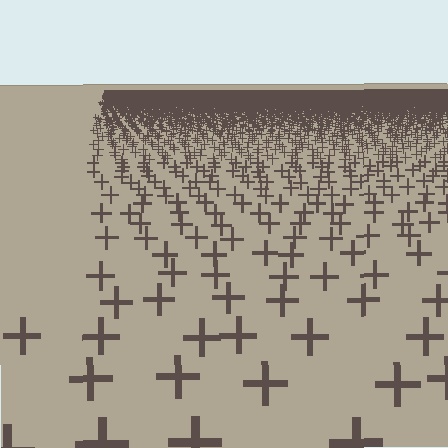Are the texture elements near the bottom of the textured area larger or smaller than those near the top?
Larger. Near the bottom, elements are closer to the viewer and appear at a bigger on-screen size.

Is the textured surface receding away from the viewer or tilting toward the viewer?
The surface is receding away from the viewer. Texture elements get smaller and denser toward the top.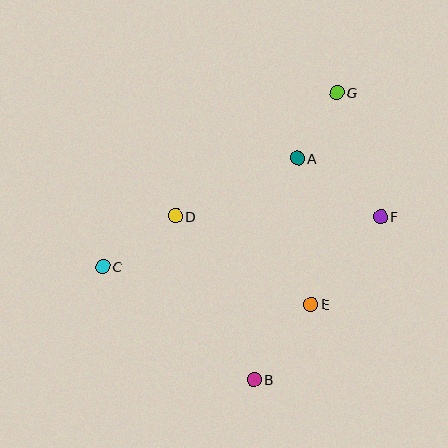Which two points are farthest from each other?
Points B and G are farthest from each other.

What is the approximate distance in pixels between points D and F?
The distance between D and F is approximately 205 pixels.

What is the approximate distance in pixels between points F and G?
The distance between F and G is approximately 131 pixels.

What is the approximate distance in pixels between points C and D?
The distance between C and D is approximately 89 pixels.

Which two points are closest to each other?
Points A and G are closest to each other.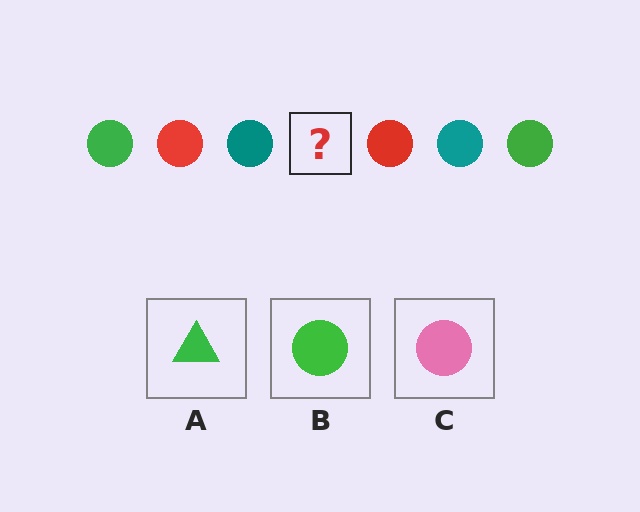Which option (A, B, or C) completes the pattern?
B.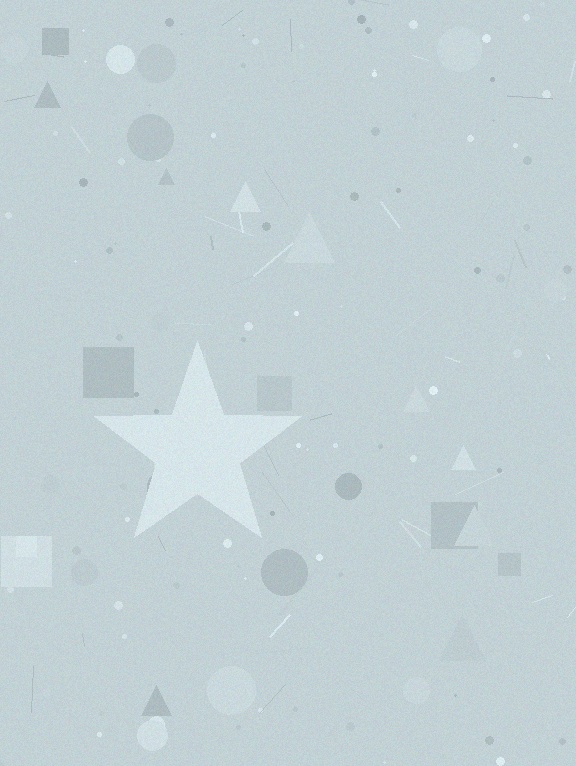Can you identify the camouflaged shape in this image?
The camouflaged shape is a star.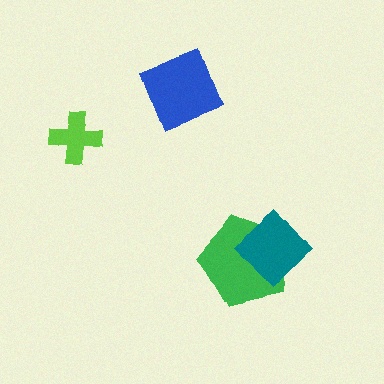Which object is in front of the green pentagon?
The teal diamond is in front of the green pentagon.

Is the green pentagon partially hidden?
Yes, it is partially covered by another shape.